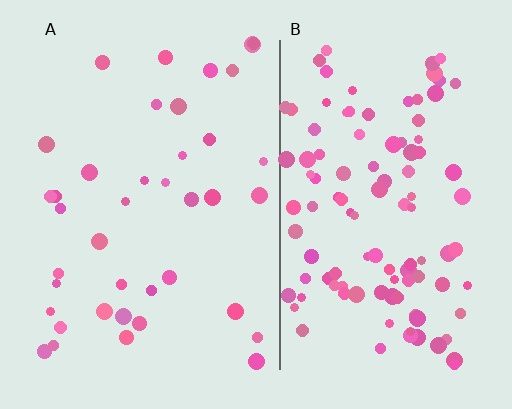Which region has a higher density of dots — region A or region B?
B (the right).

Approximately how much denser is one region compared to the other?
Approximately 2.9× — region B over region A.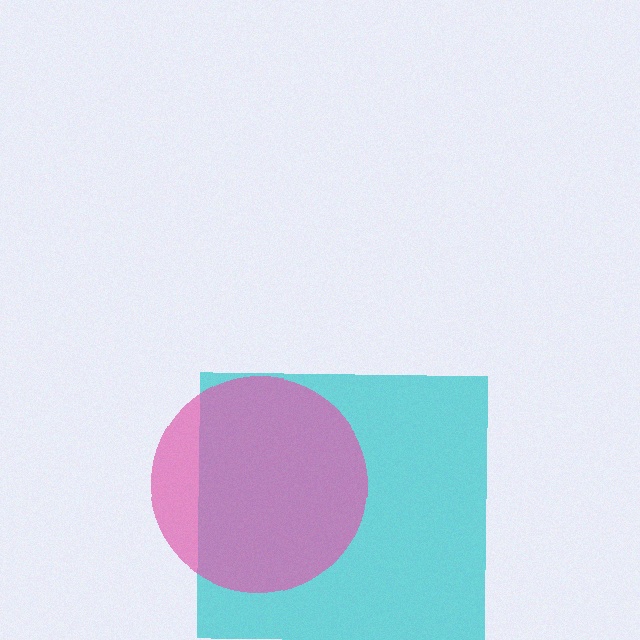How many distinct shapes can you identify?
There are 2 distinct shapes: a cyan square, a pink circle.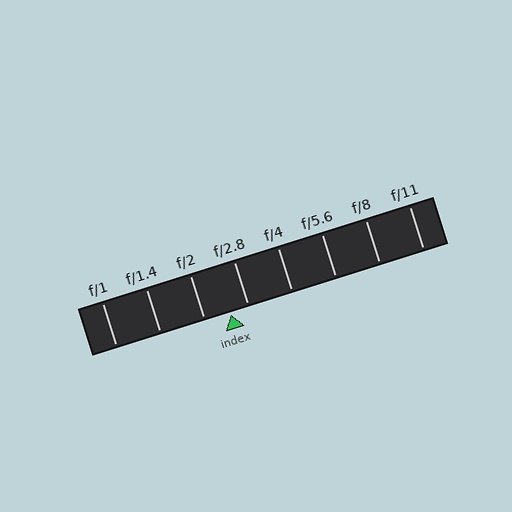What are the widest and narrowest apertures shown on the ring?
The widest aperture shown is f/1 and the narrowest is f/11.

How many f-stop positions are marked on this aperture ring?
There are 8 f-stop positions marked.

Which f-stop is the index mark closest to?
The index mark is closest to f/2.8.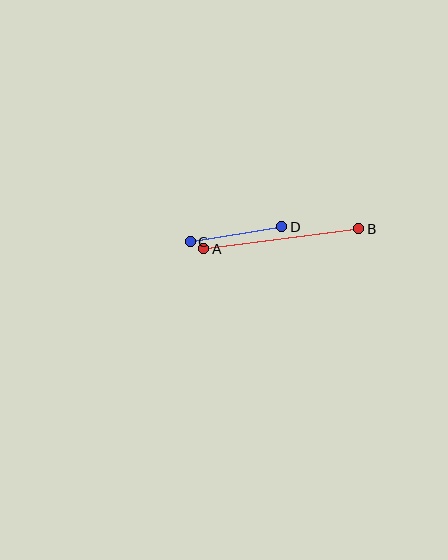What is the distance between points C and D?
The distance is approximately 93 pixels.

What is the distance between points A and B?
The distance is approximately 156 pixels.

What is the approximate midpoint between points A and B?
The midpoint is at approximately (281, 239) pixels.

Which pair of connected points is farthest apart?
Points A and B are farthest apart.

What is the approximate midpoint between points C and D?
The midpoint is at approximately (236, 234) pixels.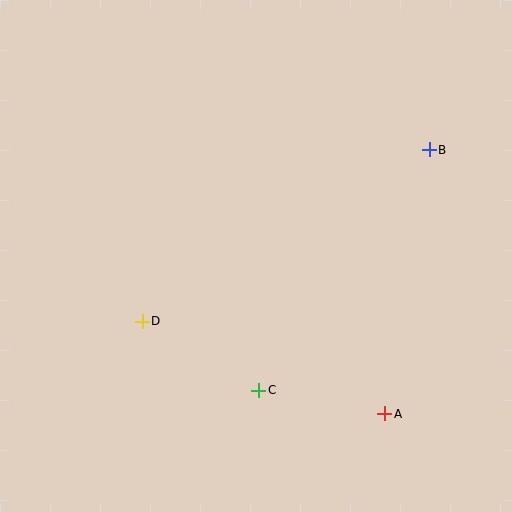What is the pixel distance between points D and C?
The distance between D and C is 135 pixels.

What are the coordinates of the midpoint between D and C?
The midpoint between D and C is at (200, 356).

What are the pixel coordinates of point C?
Point C is at (259, 390).